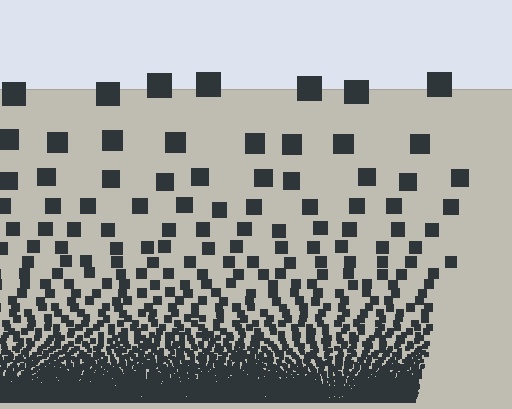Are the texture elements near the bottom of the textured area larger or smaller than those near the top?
Smaller. The gradient is inverted — elements near the bottom are smaller and denser.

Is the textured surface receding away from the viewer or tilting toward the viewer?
The surface appears to tilt toward the viewer. Texture elements get larger and sparser toward the top.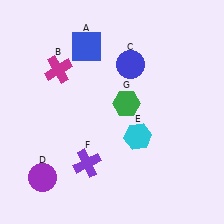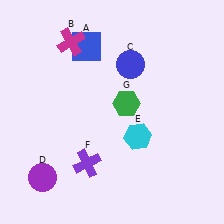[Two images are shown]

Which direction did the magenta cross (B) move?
The magenta cross (B) moved up.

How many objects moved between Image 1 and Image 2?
1 object moved between the two images.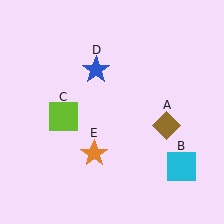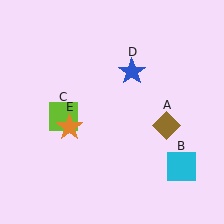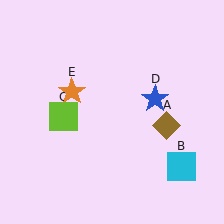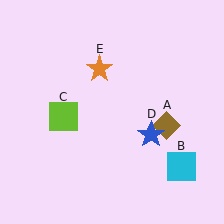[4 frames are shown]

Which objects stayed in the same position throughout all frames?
Brown diamond (object A) and cyan square (object B) and lime square (object C) remained stationary.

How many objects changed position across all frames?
2 objects changed position: blue star (object D), orange star (object E).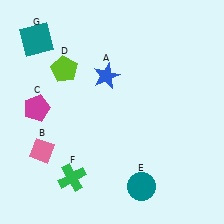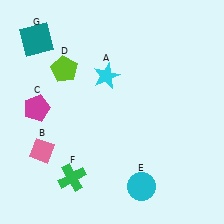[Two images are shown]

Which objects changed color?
A changed from blue to cyan. E changed from teal to cyan.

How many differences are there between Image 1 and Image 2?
There are 2 differences between the two images.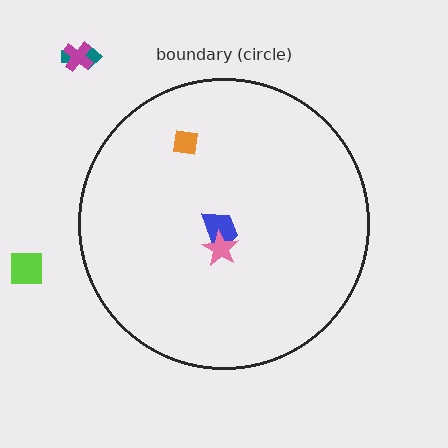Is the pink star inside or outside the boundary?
Inside.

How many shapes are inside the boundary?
3 inside, 3 outside.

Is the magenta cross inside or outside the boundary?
Outside.